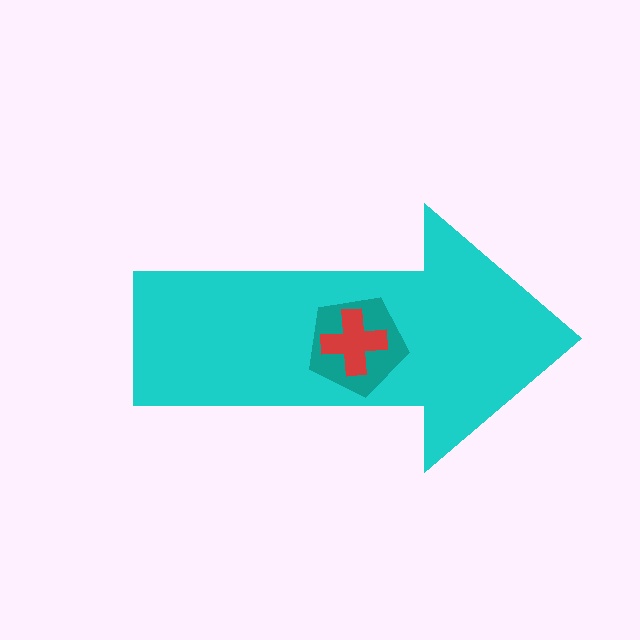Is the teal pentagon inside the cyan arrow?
Yes.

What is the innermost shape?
The red cross.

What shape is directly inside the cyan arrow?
The teal pentagon.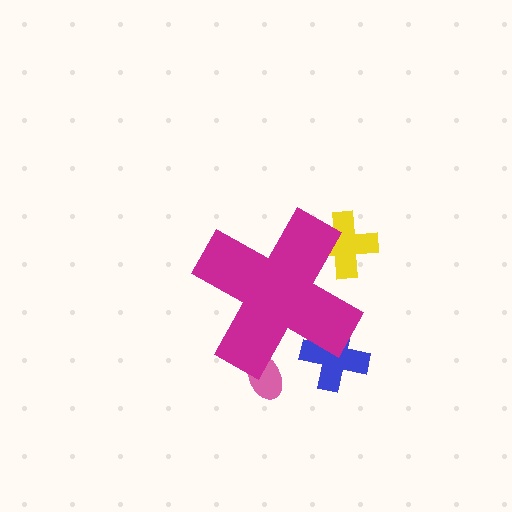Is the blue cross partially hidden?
Yes, the blue cross is partially hidden behind the magenta cross.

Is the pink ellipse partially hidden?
Yes, the pink ellipse is partially hidden behind the magenta cross.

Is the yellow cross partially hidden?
Yes, the yellow cross is partially hidden behind the magenta cross.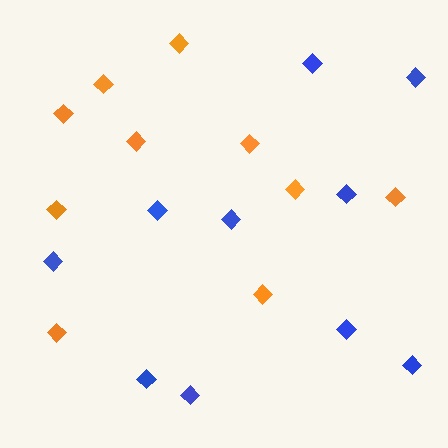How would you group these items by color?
There are 2 groups: one group of blue diamonds (10) and one group of orange diamonds (10).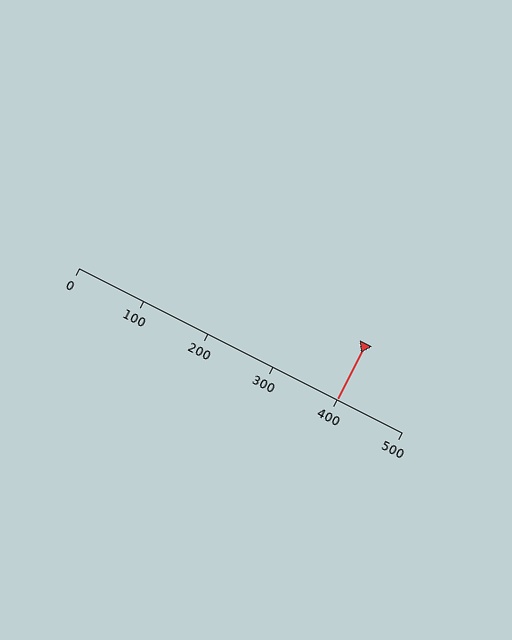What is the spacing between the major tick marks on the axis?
The major ticks are spaced 100 apart.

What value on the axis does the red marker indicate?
The marker indicates approximately 400.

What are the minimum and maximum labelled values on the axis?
The axis runs from 0 to 500.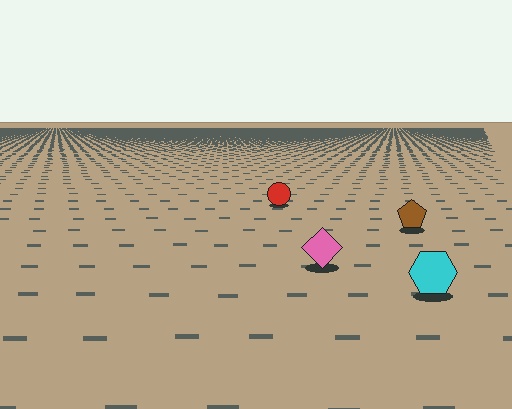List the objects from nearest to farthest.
From nearest to farthest: the cyan hexagon, the pink diamond, the brown pentagon, the red circle.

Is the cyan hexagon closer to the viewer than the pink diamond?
Yes. The cyan hexagon is closer — you can tell from the texture gradient: the ground texture is coarser near it.